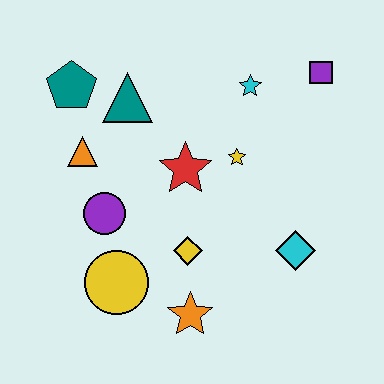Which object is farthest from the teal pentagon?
The cyan diamond is farthest from the teal pentagon.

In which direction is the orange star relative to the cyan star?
The orange star is below the cyan star.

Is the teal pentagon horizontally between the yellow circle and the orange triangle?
No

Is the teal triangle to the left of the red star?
Yes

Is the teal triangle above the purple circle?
Yes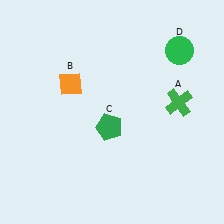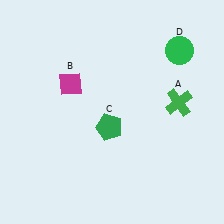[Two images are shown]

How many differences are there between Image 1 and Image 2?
There is 1 difference between the two images.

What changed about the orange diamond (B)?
In Image 1, B is orange. In Image 2, it changed to magenta.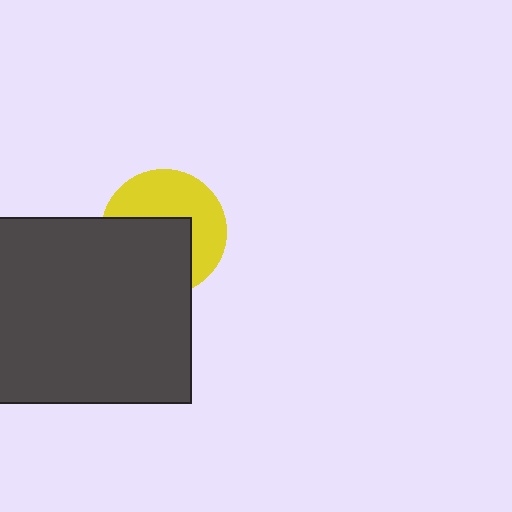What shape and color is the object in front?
The object in front is a dark gray rectangle.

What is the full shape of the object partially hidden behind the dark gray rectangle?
The partially hidden object is a yellow circle.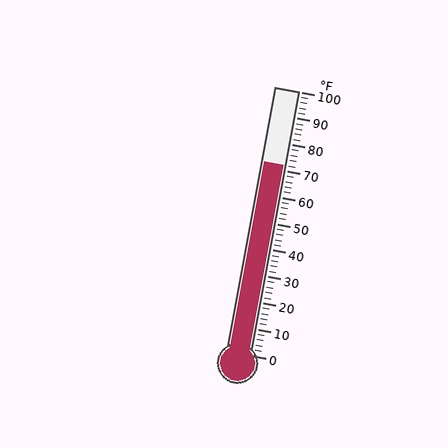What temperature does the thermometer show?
The thermometer shows approximately 72°F.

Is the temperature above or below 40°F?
The temperature is above 40°F.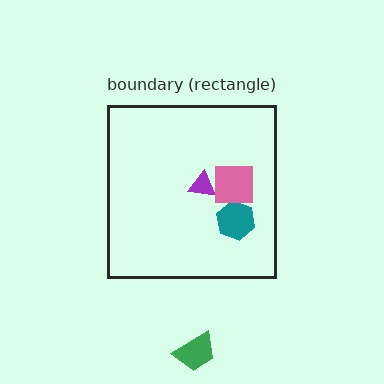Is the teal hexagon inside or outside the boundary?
Inside.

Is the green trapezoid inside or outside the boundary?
Outside.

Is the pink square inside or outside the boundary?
Inside.